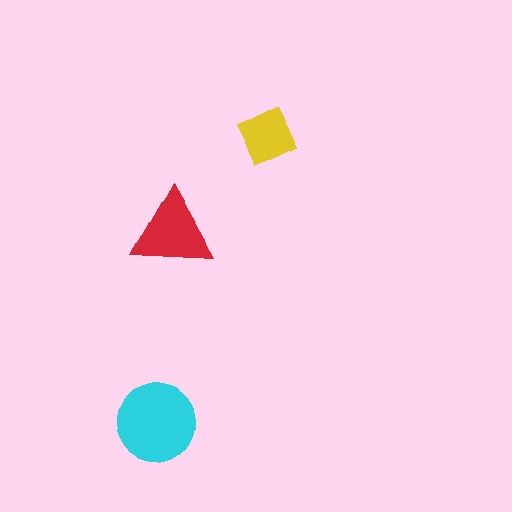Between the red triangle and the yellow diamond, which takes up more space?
The red triangle.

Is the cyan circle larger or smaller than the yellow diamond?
Larger.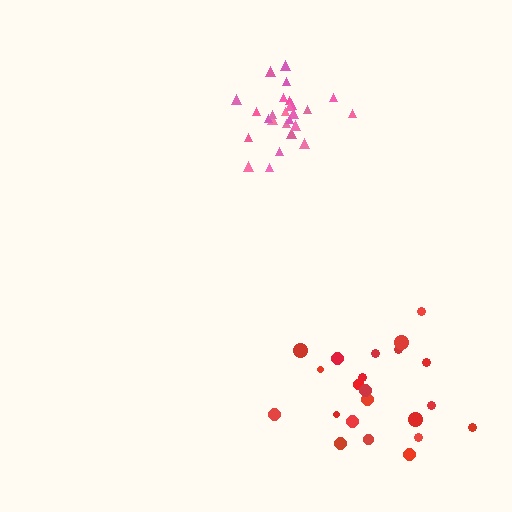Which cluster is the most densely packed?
Pink.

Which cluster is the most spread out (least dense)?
Red.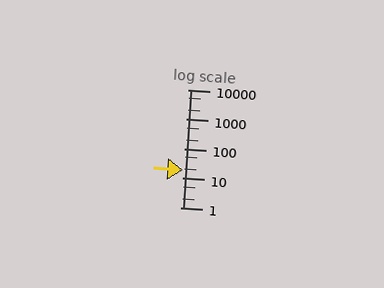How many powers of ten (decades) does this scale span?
The scale spans 4 decades, from 1 to 10000.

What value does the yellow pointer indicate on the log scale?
The pointer indicates approximately 19.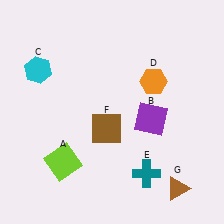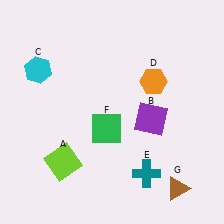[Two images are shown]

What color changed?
The square (F) changed from brown in Image 1 to green in Image 2.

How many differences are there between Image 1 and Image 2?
There is 1 difference between the two images.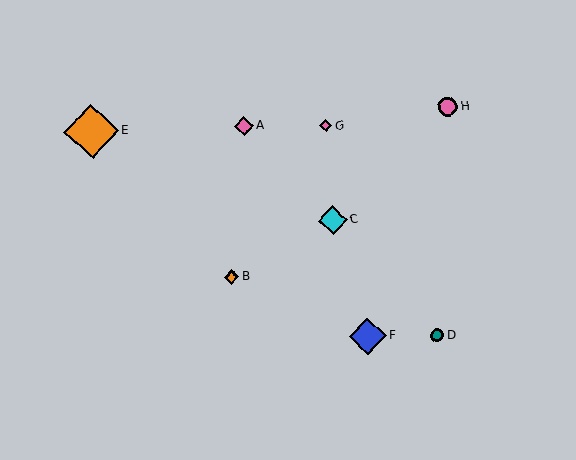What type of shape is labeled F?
Shape F is a blue diamond.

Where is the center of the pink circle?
The center of the pink circle is at (448, 107).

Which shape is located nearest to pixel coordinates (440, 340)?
The teal circle (labeled D) at (437, 335) is nearest to that location.